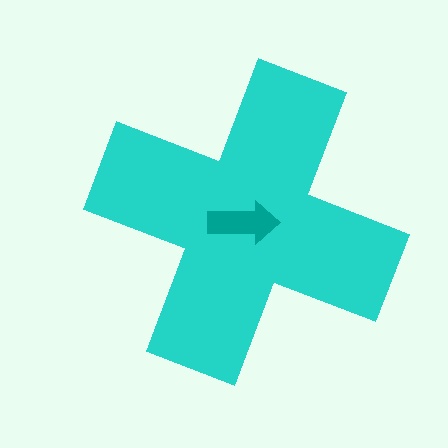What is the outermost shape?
The cyan cross.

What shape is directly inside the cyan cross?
The teal arrow.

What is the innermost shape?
The teal arrow.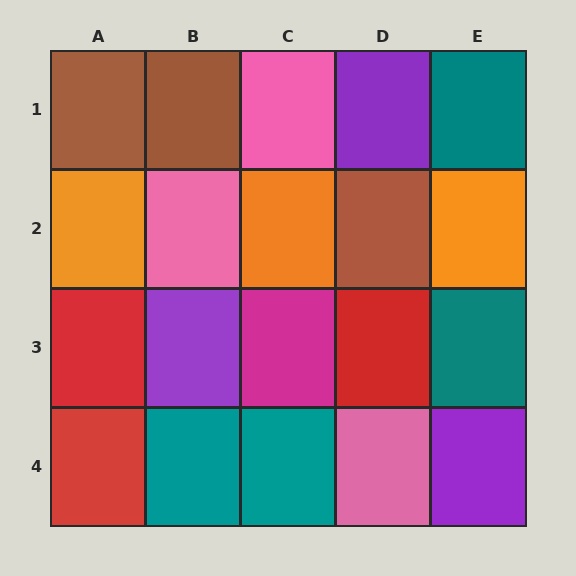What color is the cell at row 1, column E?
Teal.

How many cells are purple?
3 cells are purple.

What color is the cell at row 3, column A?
Red.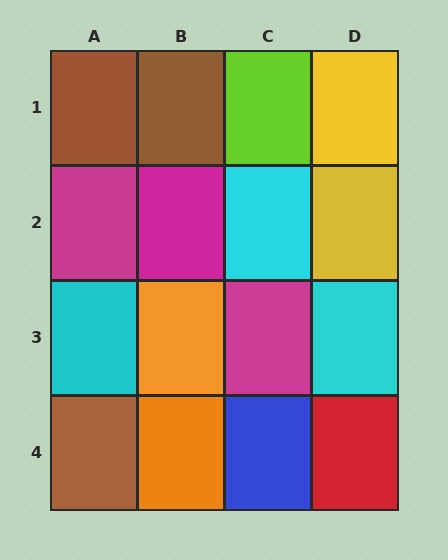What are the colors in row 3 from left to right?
Cyan, orange, magenta, cyan.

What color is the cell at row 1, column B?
Brown.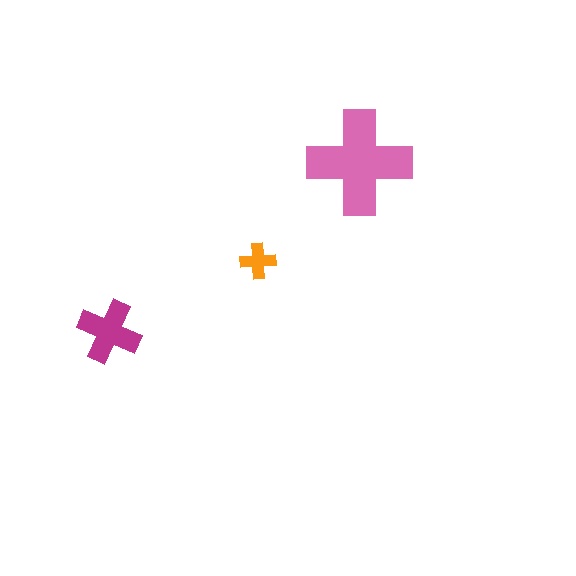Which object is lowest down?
The magenta cross is bottommost.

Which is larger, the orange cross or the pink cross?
The pink one.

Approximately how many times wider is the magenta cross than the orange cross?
About 2 times wider.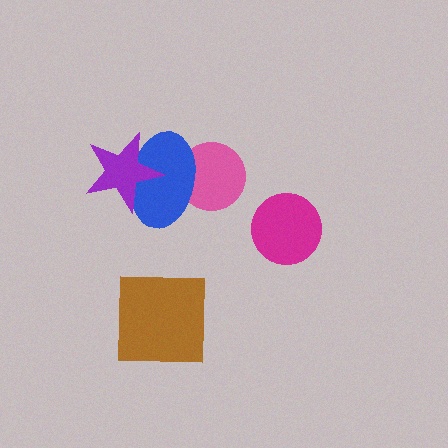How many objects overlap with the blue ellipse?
2 objects overlap with the blue ellipse.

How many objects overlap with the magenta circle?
0 objects overlap with the magenta circle.